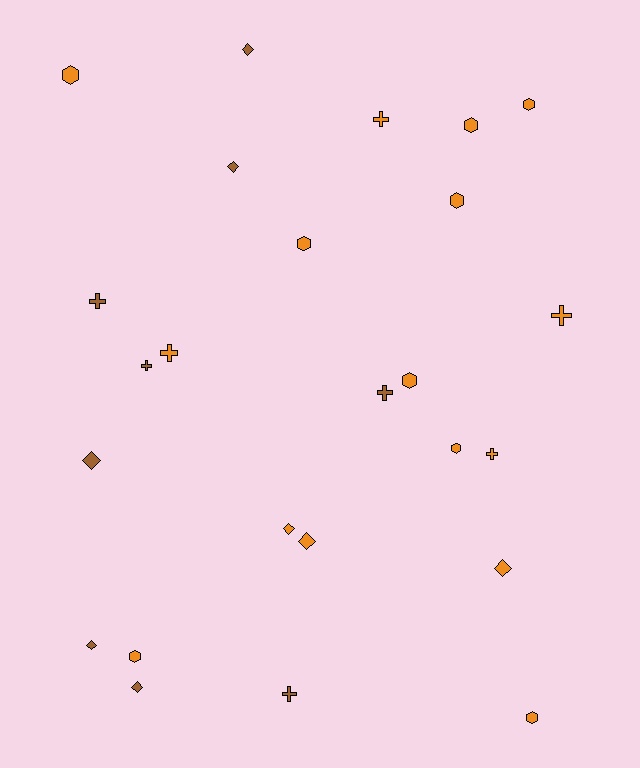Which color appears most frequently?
Orange, with 16 objects.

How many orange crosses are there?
There are 4 orange crosses.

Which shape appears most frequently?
Hexagon, with 9 objects.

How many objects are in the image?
There are 25 objects.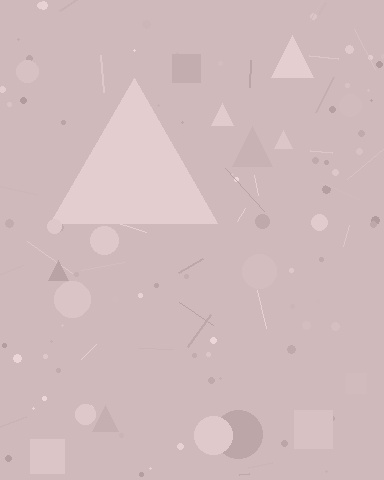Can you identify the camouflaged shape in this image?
The camouflaged shape is a triangle.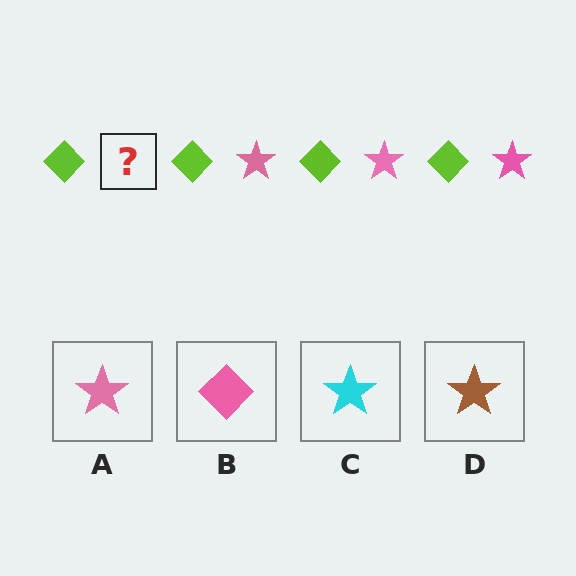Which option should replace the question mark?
Option A.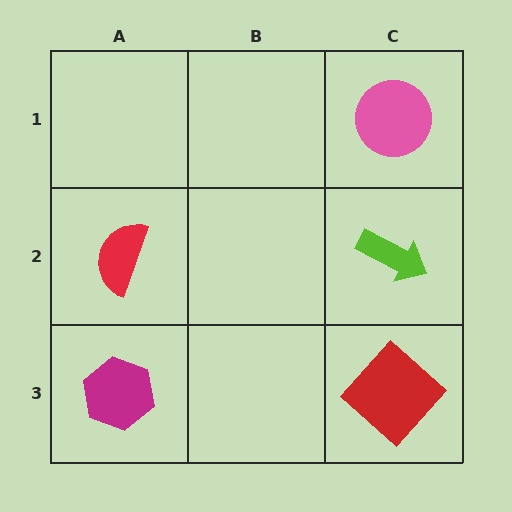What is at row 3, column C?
A red diamond.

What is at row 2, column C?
A lime arrow.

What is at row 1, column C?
A pink circle.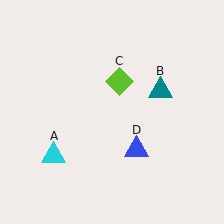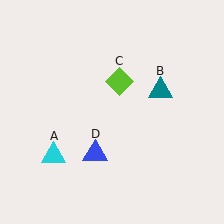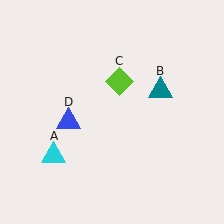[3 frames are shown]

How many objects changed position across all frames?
1 object changed position: blue triangle (object D).